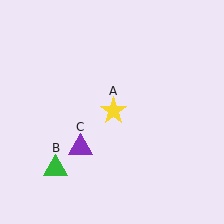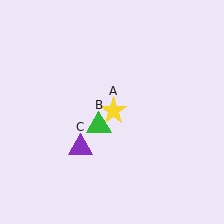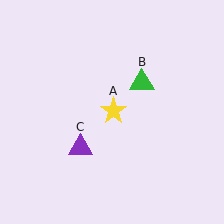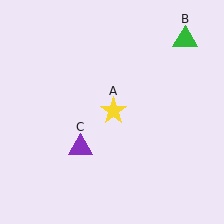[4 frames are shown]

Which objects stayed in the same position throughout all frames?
Yellow star (object A) and purple triangle (object C) remained stationary.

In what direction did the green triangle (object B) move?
The green triangle (object B) moved up and to the right.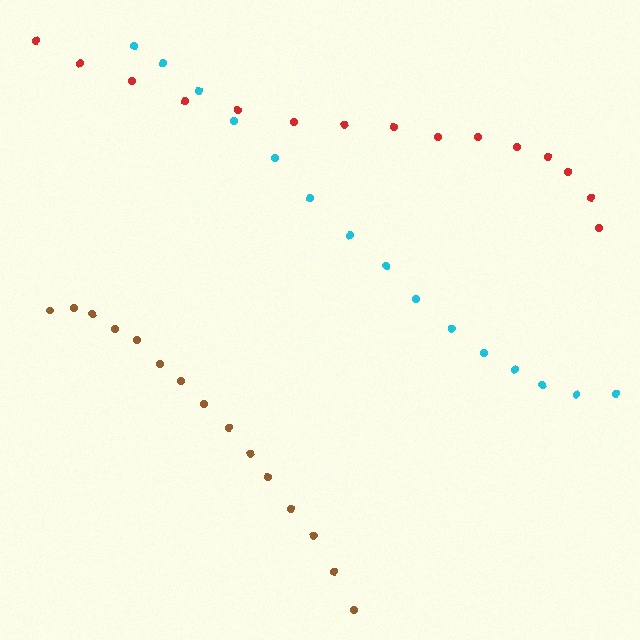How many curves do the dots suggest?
There are 3 distinct paths.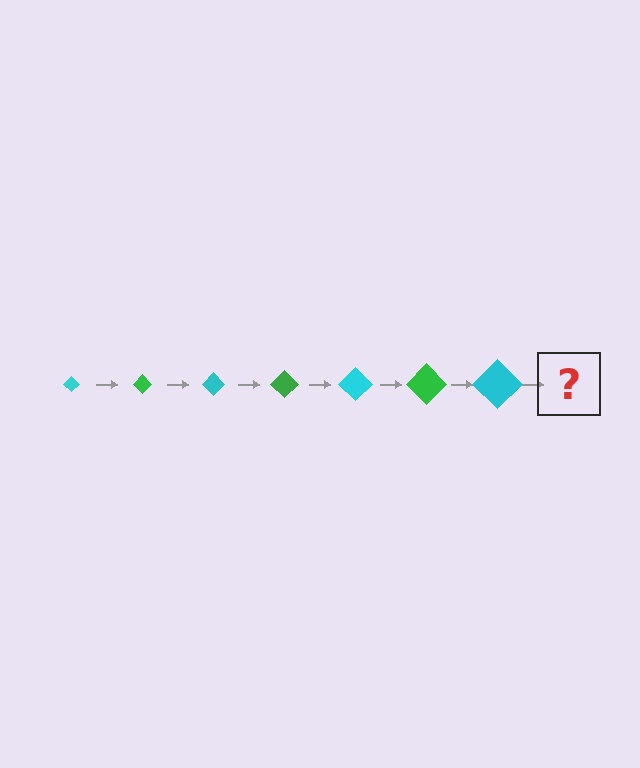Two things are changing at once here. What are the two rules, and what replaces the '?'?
The two rules are that the diamond grows larger each step and the color cycles through cyan and green. The '?' should be a green diamond, larger than the previous one.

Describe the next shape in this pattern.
It should be a green diamond, larger than the previous one.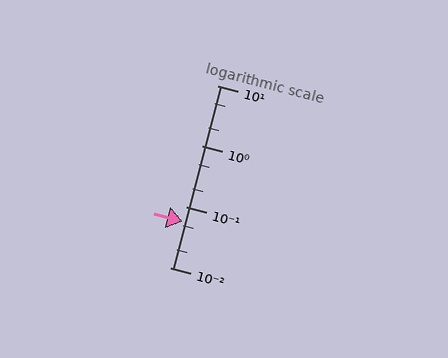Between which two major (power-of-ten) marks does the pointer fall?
The pointer is between 0.01 and 0.1.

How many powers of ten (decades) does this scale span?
The scale spans 3 decades, from 0.01 to 10.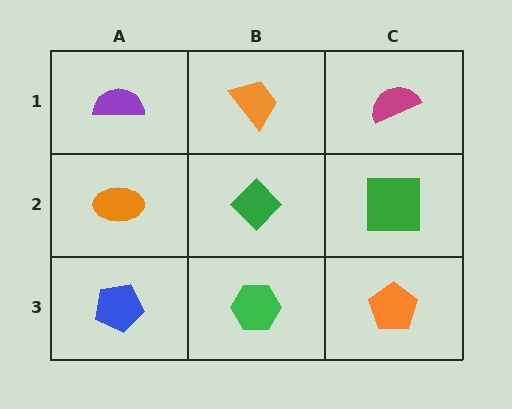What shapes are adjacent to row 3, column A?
An orange ellipse (row 2, column A), a green hexagon (row 3, column B).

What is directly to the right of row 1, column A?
An orange trapezoid.